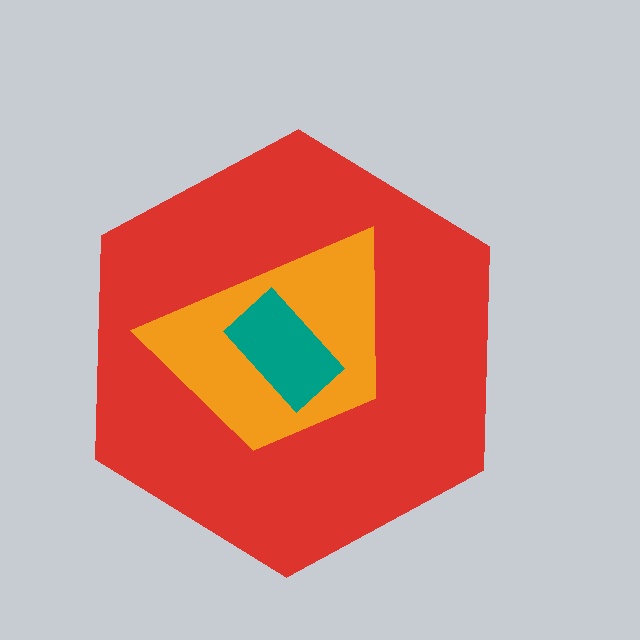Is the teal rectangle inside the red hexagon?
Yes.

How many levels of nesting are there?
3.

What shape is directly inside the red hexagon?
The orange trapezoid.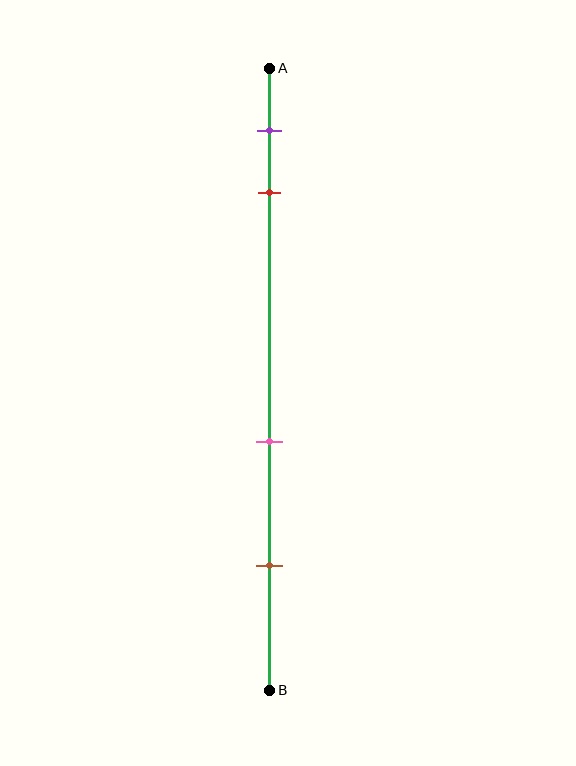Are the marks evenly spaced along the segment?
No, the marks are not evenly spaced.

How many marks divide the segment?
There are 4 marks dividing the segment.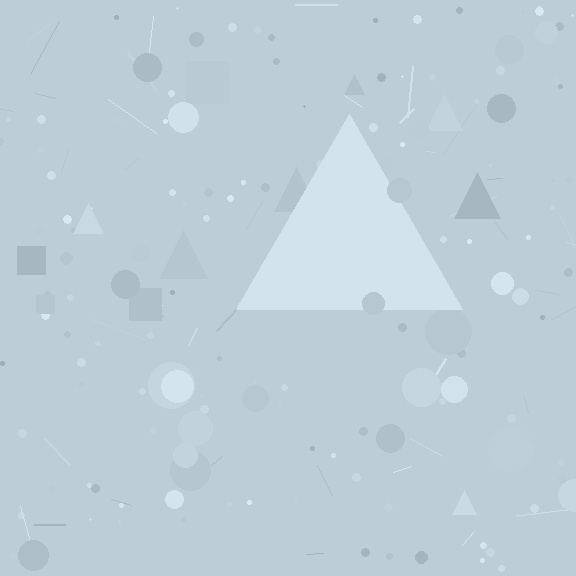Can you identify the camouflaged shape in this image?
The camouflaged shape is a triangle.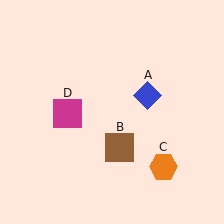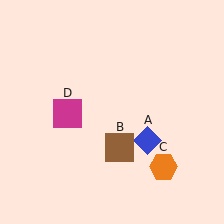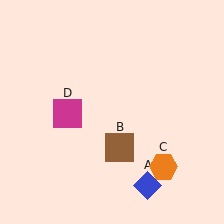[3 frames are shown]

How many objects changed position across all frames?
1 object changed position: blue diamond (object A).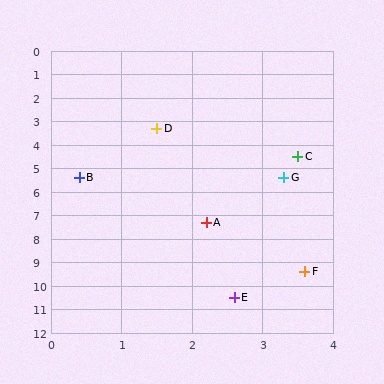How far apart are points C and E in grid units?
Points C and E are about 6.1 grid units apart.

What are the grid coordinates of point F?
Point F is at approximately (3.6, 9.4).